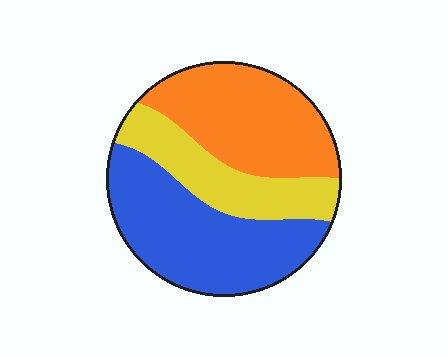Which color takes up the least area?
Yellow, at roughly 25%.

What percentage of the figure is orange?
Orange covers roughly 35% of the figure.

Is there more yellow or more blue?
Blue.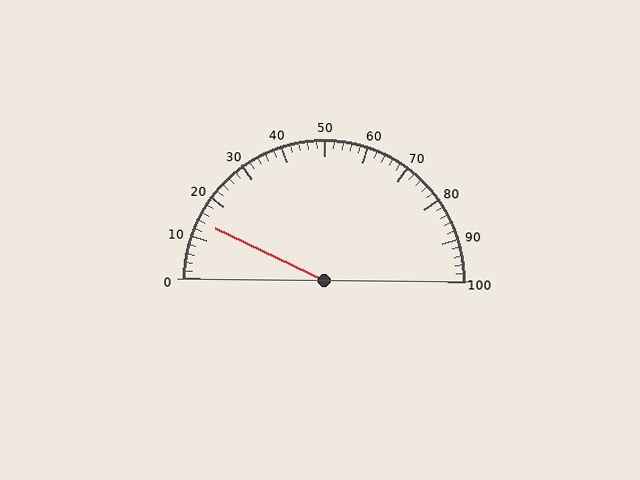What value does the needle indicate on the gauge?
The needle indicates approximately 14.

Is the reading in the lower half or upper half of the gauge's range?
The reading is in the lower half of the range (0 to 100).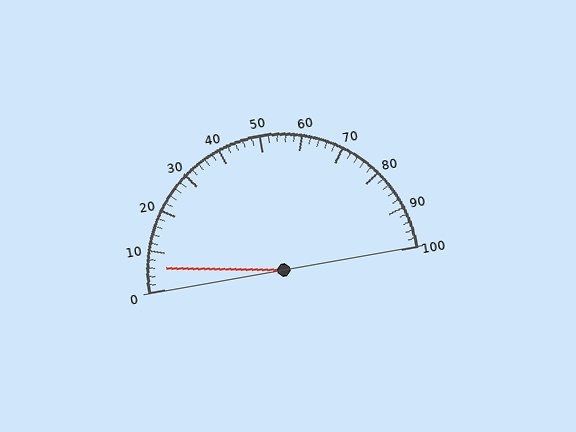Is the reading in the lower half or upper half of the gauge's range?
The reading is in the lower half of the range (0 to 100).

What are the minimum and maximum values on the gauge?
The gauge ranges from 0 to 100.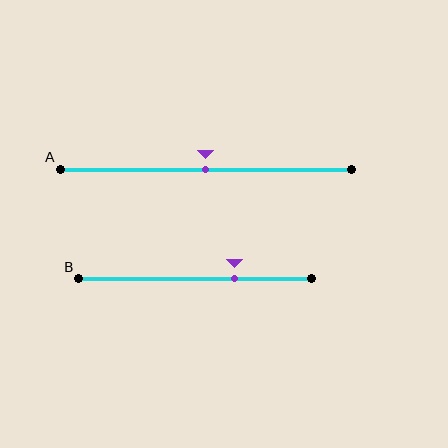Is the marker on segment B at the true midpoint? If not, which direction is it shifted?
No, the marker on segment B is shifted to the right by about 17% of the segment length.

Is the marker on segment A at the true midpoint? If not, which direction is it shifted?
Yes, the marker on segment A is at the true midpoint.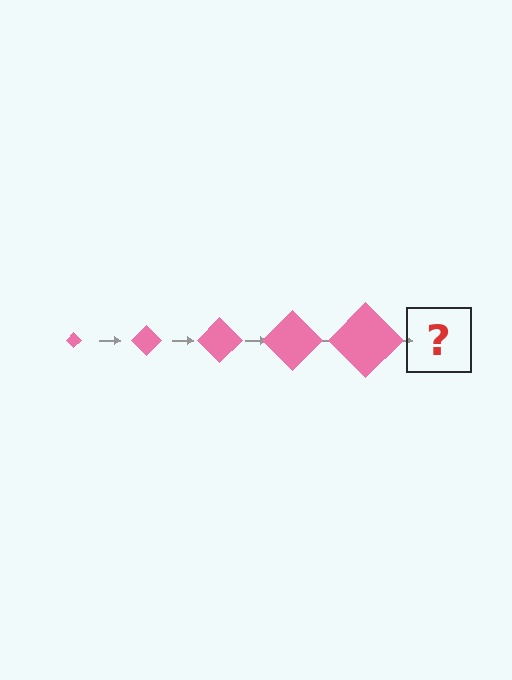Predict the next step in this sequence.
The next step is a pink diamond, larger than the previous one.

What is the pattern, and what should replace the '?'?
The pattern is that the diamond gets progressively larger each step. The '?' should be a pink diamond, larger than the previous one.